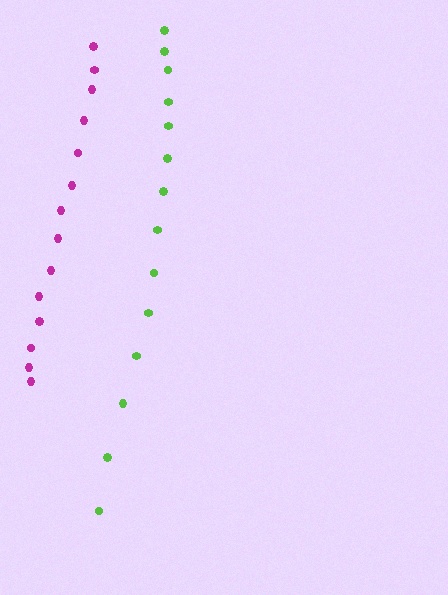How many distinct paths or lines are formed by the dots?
There are 2 distinct paths.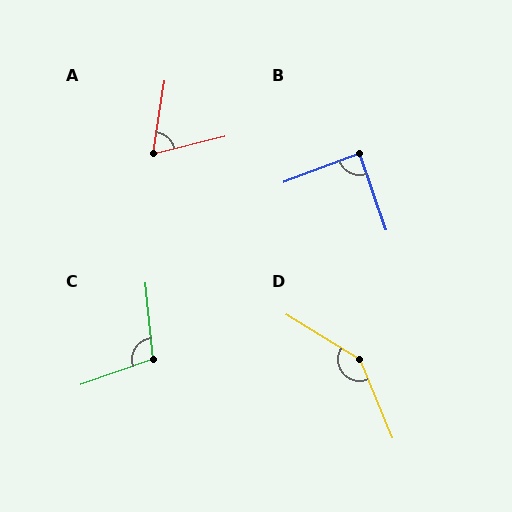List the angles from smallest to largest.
A (67°), B (88°), C (104°), D (144°).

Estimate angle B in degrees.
Approximately 88 degrees.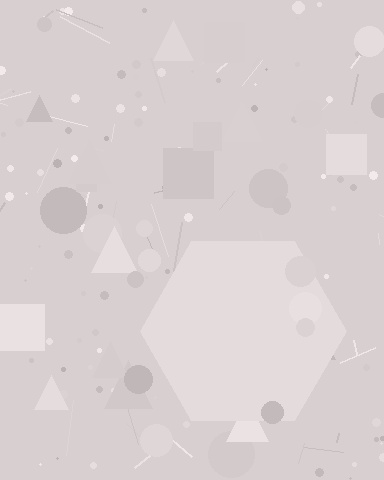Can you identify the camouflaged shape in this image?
The camouflaged shape is a hexagon.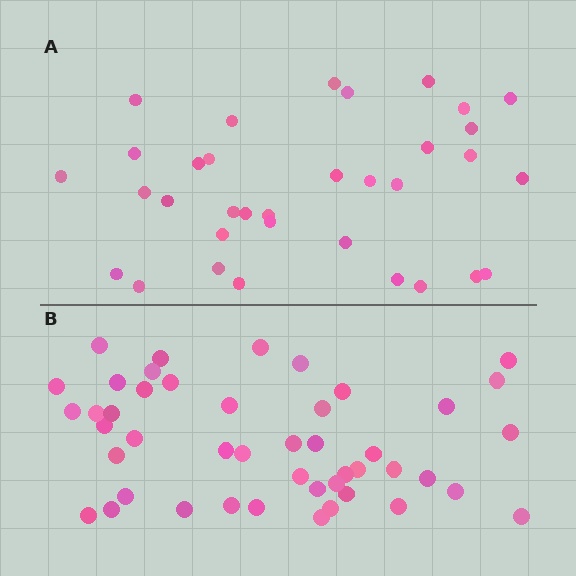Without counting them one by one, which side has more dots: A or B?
Region B (the bottom region) has more dots.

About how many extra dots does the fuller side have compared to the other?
Region B has roughly 12 or so more dots than region A.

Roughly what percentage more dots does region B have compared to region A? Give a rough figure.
About 35% more.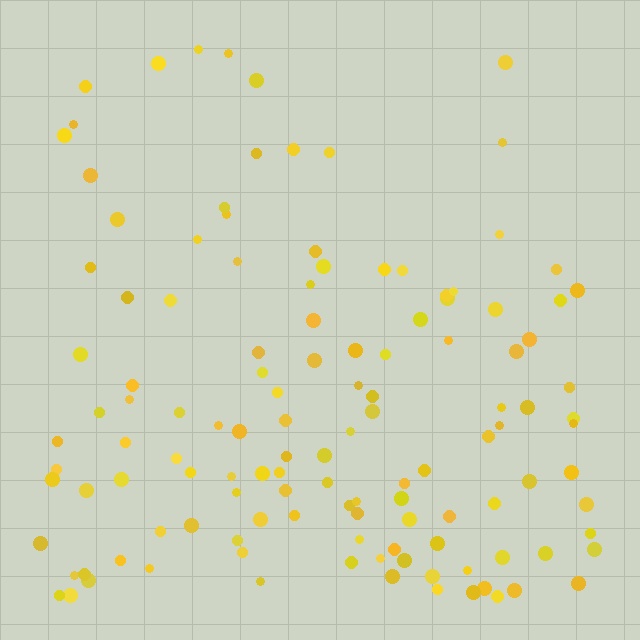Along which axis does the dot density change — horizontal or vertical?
Vertical.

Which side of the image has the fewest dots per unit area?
The top.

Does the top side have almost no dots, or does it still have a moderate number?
Still a moderate number, just noticeably fewer than the bottom.